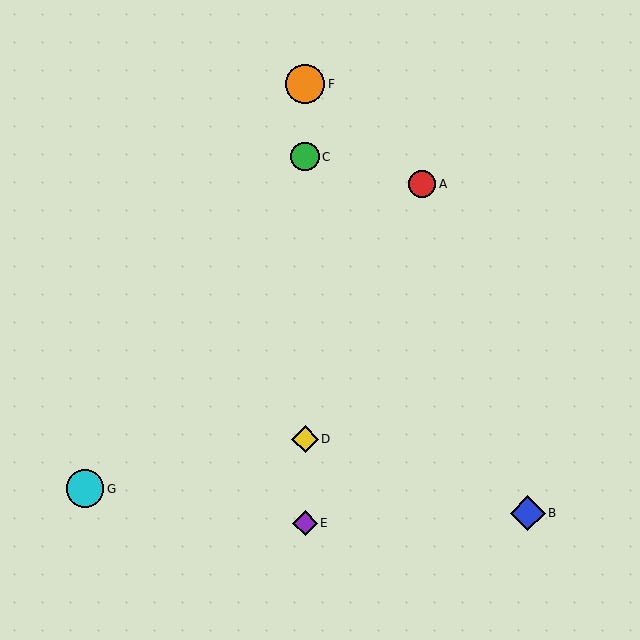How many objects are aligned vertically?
4 objects (C, D, E, F) are aligned vertically.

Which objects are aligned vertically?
Objects C, D, E, F are aligned vertically.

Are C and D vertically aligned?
Yes, both are at x≈305.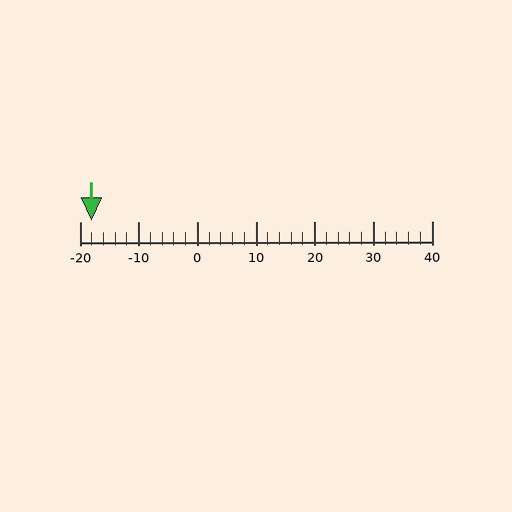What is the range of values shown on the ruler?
The ruler shows values from -20 to 40.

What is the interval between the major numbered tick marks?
The major tick marks are spaced 10 units apart.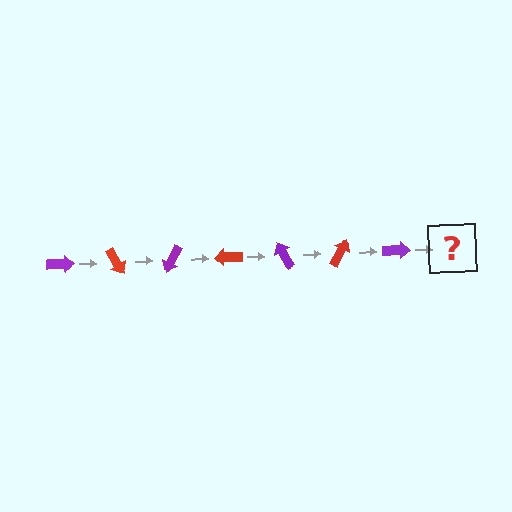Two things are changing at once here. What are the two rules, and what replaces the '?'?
The two rules are that it rotates 60 degrees each step and the color cycles through purple and red. The '?' should be a red arrow, rotated 420 degrees from the start.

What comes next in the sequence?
The next element should be a red arrow, rotated 420 degrees from the start.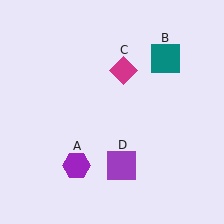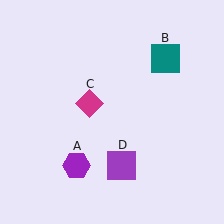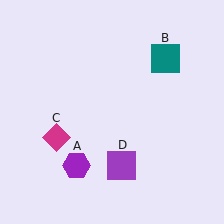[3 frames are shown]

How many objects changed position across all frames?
1 object changed position: magenta diamond (object C).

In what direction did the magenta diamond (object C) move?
The magenta diamond (object C) moved down and to the left.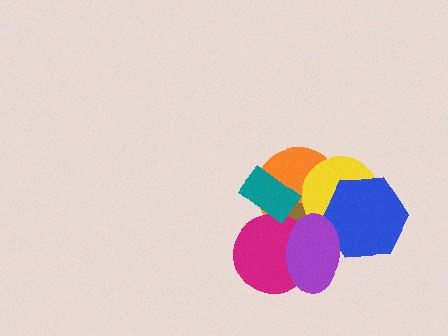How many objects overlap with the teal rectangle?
3 objects overlap with the teal rectangle.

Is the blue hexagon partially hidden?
Yes, it is partially covered by another shape.